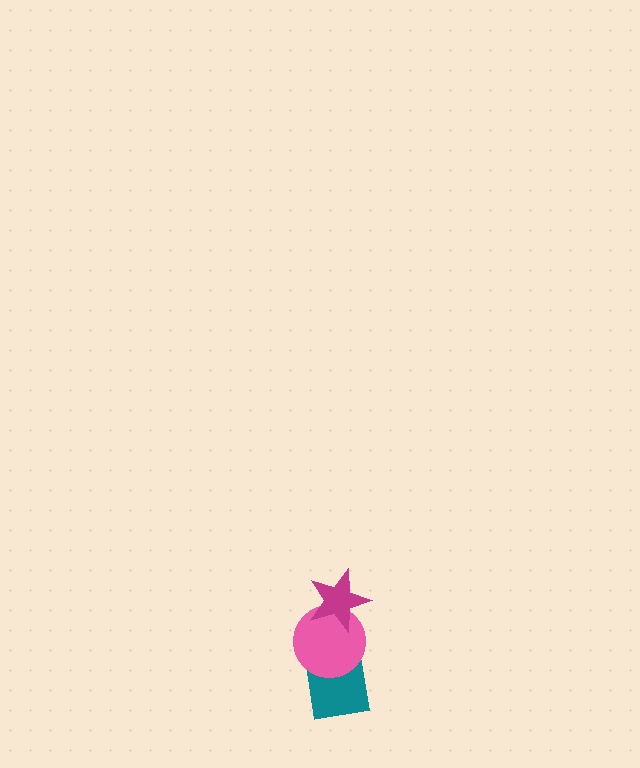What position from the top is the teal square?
The teal square is 3rd from the top.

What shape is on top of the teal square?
The pink circle is on top of the teal square.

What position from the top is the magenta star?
The magenta star is 1st from the top.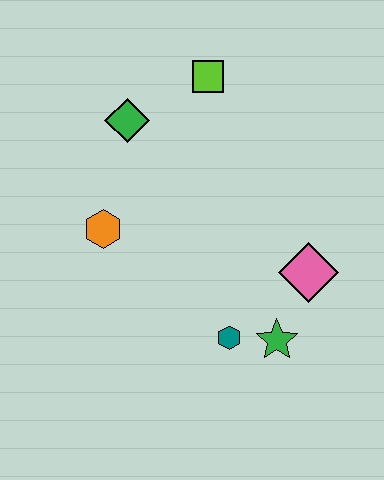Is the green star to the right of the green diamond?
Yes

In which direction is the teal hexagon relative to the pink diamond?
The teal hexagon is to the left of the pink diamond.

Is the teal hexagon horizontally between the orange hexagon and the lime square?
No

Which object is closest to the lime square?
The green diamond is closest to the lime square.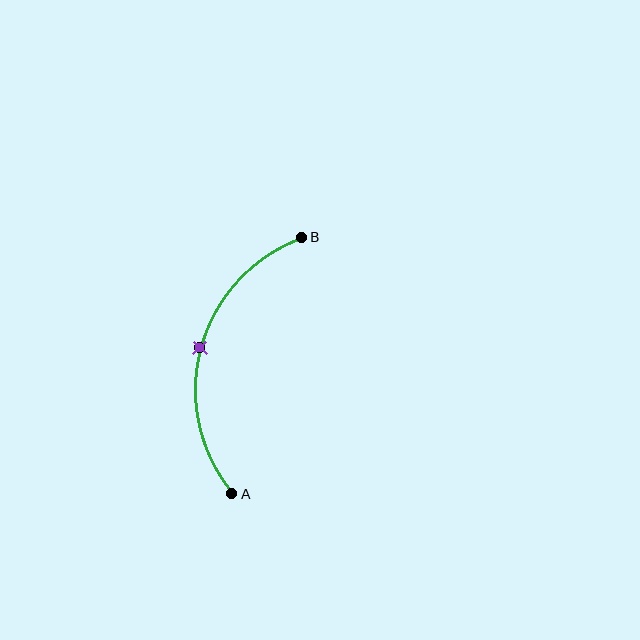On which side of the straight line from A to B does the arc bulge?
The arc bulges to the left of the straight line connecting A and B.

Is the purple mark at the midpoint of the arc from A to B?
Yes. The purple mark lies on the arc at equal arc-length from both A and B — it is the arc midpoint.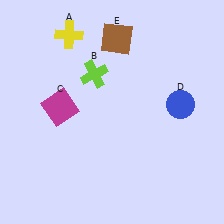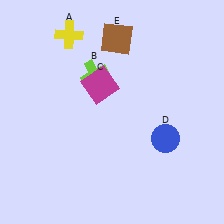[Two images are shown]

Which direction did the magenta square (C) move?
The magenta square (C) moved right.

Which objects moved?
The objects that moved are: the magenta square (C), the blue circle (D).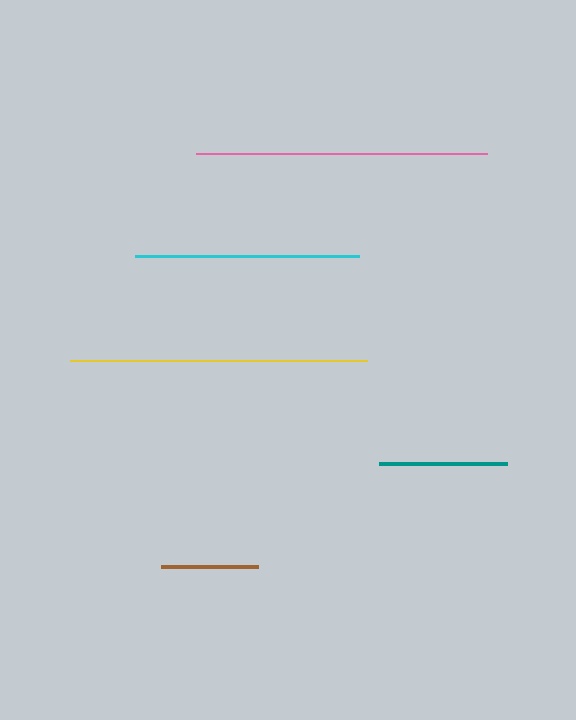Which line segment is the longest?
The yellow line is the longest at approximately 297 pixels.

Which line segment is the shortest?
The brown line is the shortest at approximately 97 pixels.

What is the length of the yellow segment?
The yellow segment is approximately 297 pixels long.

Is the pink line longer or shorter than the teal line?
The pink line is longer than the teal line.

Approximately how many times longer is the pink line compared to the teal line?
The pink line is approximately 2.3 times the length of the teal line.